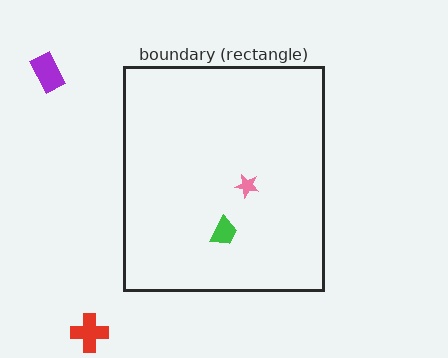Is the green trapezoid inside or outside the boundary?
Inside.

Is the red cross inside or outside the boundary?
Outside.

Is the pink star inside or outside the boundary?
Inside.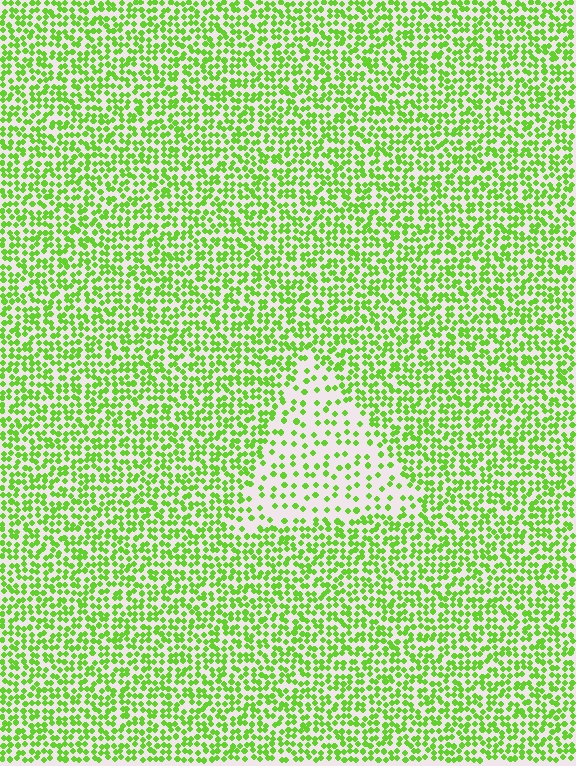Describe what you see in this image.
The image contains small lime elements arranged at two different densities. A triangle-shaped region is visible where the elements are less densely packed than the surrounding area.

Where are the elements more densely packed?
The elements are more densely packed outside the triangle boundary.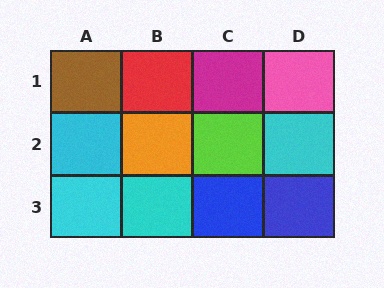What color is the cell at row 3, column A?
Cyan.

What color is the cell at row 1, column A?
Brown.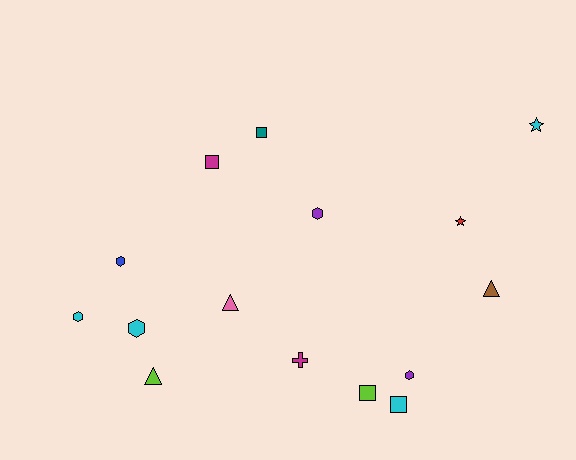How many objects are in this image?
There are 15 objects.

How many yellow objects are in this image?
There are no yellow objects.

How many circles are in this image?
There are no circles.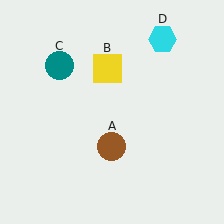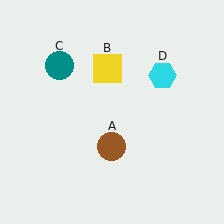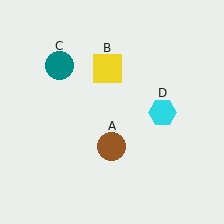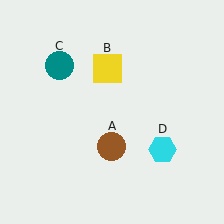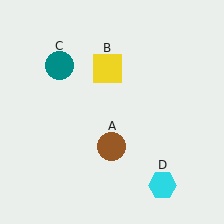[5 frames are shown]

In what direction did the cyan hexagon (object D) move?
The cyan hexagon (object D) moved down.